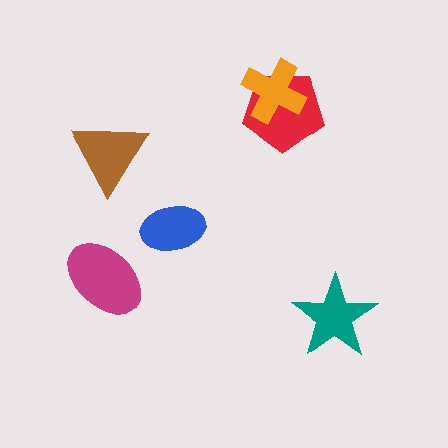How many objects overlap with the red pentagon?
1 object overlaps with the red pentagon.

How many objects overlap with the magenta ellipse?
0 objects overlap with the magenta ellipse.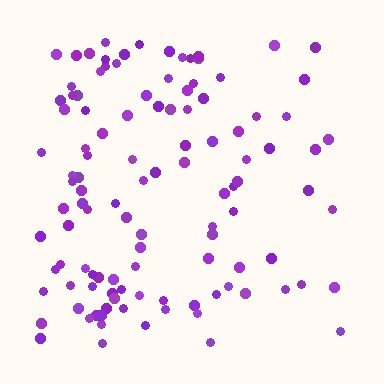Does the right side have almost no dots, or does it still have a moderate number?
Still a moderate number, just noticeably fewer than the left.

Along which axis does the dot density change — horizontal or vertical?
Horizontal.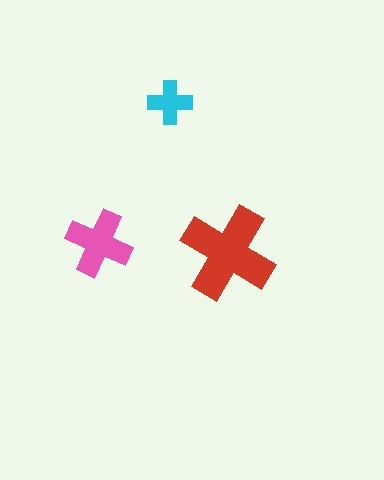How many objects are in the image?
There are 3 objects in the image.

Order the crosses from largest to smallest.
the red one, the pink one, the cyan one.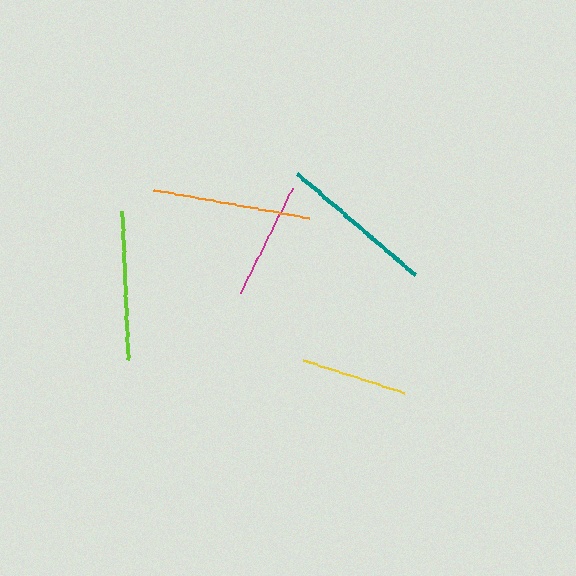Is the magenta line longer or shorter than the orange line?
The orange line is longer than the magenta line.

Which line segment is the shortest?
The yellow line is the shortest at approximately 107 pixels.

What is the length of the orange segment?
The orange segment is approximately 159 pixels long.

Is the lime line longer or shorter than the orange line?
The orange line is longer than the lime line.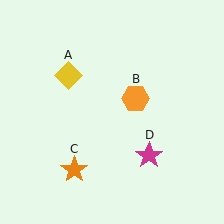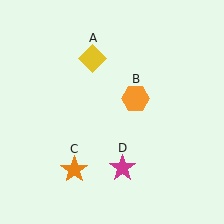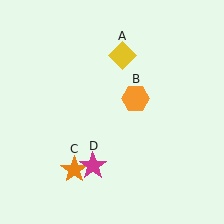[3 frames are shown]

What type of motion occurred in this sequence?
The yellow diamond (object A), magenta star (object D) rotated clockwise around the center of the scene.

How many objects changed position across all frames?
2 objects changed position: yellow diamond (object A), magenta star (object D).